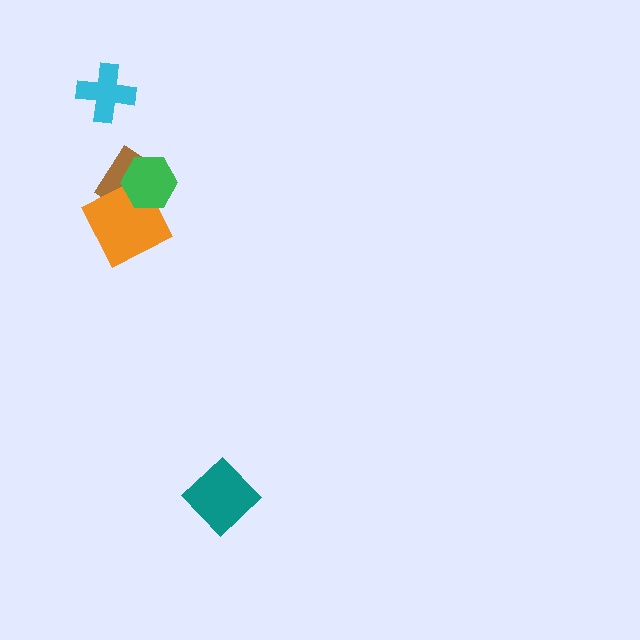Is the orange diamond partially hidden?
Yes, it is partially covered by another shape.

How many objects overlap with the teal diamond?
0 objects overlap with the teal diamond.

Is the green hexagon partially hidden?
No, no other shape covers it.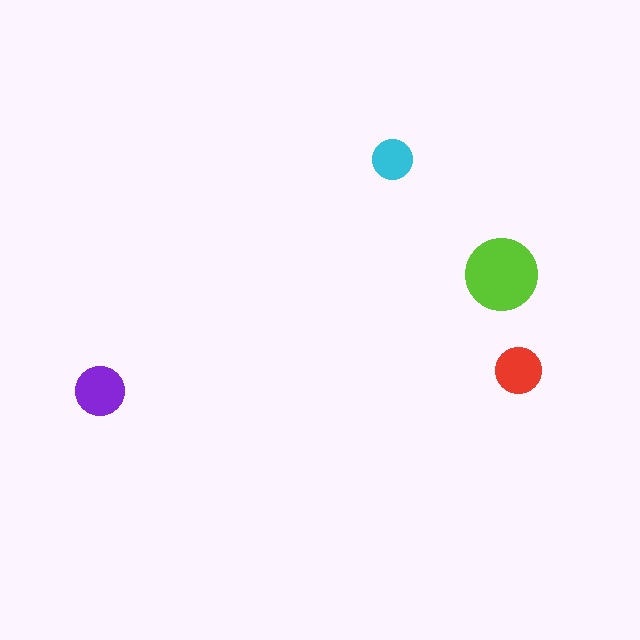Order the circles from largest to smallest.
the lime one, the purple one, the red one, the cyan one.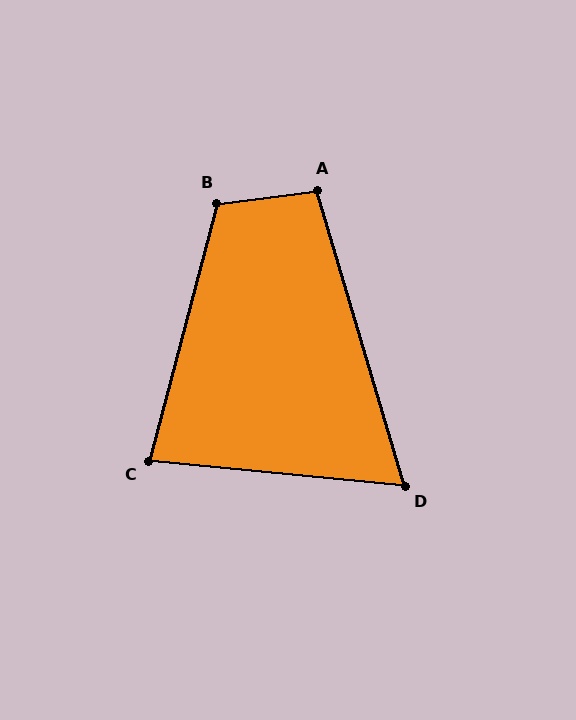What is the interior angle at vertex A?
Approximately 99 degrees (obtuse).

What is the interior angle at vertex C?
Approximately 81 degrees (acute).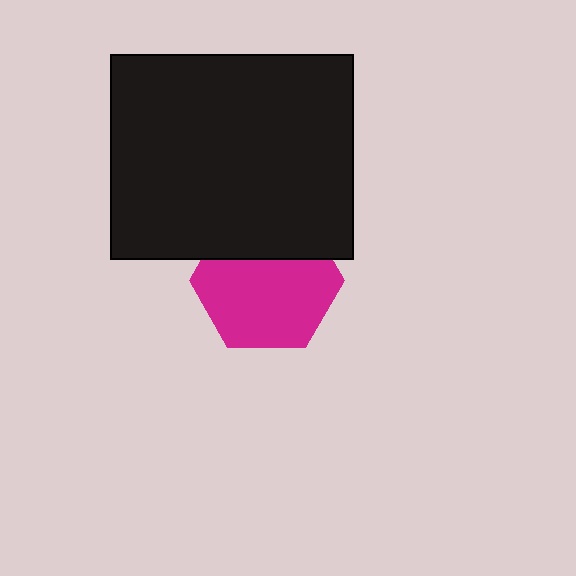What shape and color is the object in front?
The object in front is a black rectangle.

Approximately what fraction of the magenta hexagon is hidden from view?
Roughly 31% of the magenta hexagon is hidden behind the black rectangle.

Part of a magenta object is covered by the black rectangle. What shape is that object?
It is a hexagon.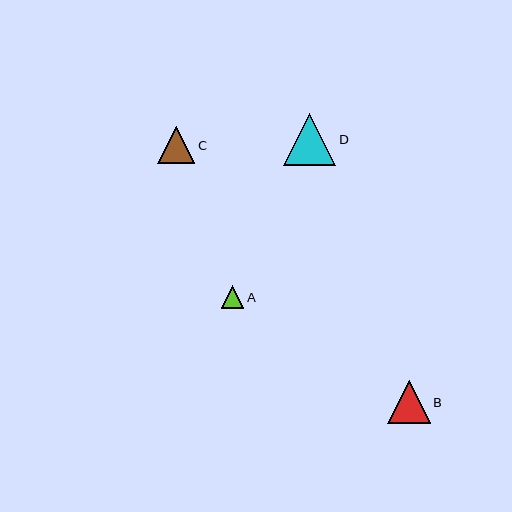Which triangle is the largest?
Triangle D is the largest with a size of approximately 52 pixels.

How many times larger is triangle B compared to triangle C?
Triangle B is approximately 1.2 times the size of triangle C.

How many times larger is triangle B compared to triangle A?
Triangle B is approximately 1.9 times the size of triangle A.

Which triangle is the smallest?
Triangle A is the smallest with a size of approximately 23 pixels.